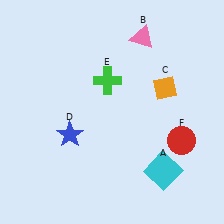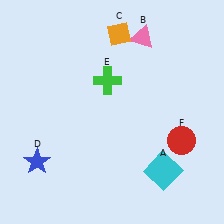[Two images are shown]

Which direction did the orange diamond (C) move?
The orange diamond (C) moved up.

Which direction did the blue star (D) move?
The blue star (D) moved left.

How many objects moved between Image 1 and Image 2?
2 objects moved between the two images.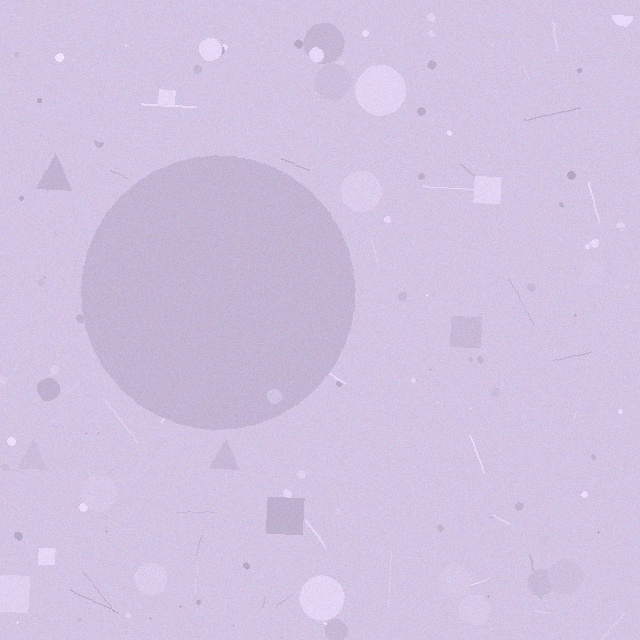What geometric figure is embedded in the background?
A circle is embedded in the background.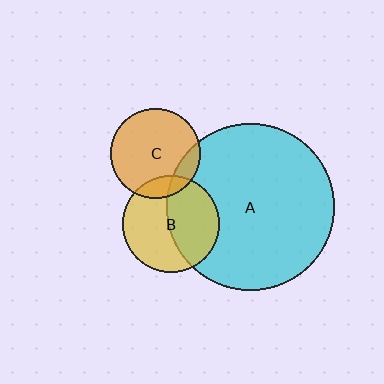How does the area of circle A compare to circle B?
Approximately 2.9 times.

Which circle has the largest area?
Circle A (cyan).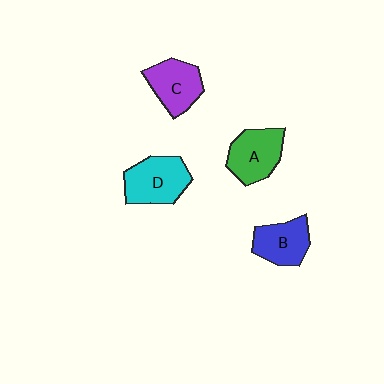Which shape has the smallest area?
Shape B (blue).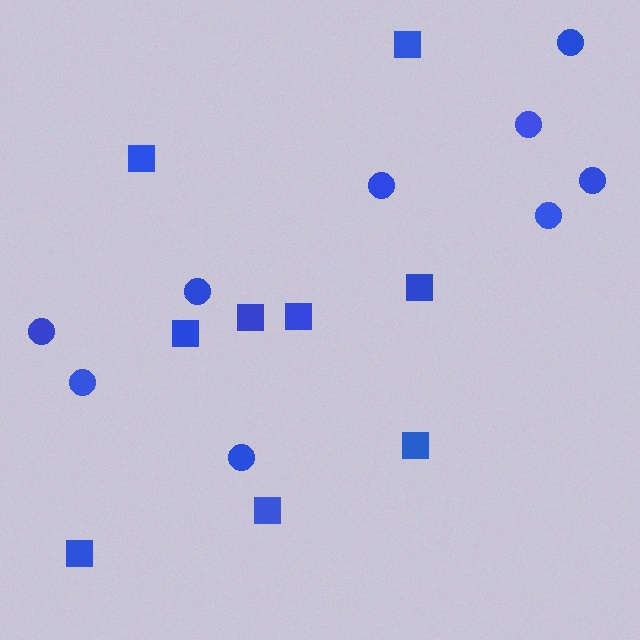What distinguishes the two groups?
There are 2 groups: one group of circles (9) and one group of squares (9).